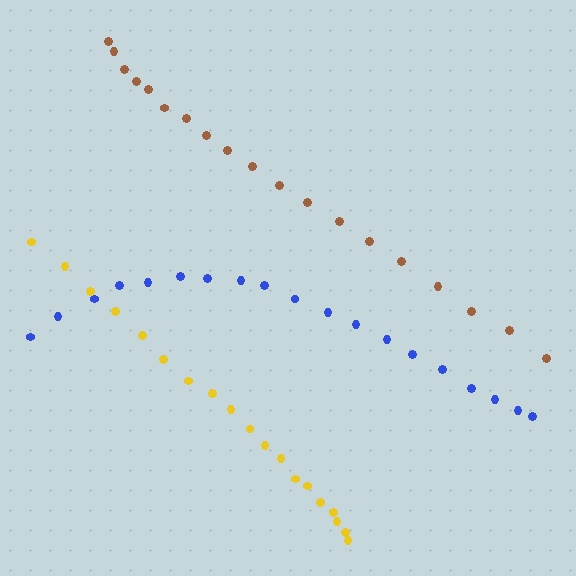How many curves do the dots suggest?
There are 3 distinct paths.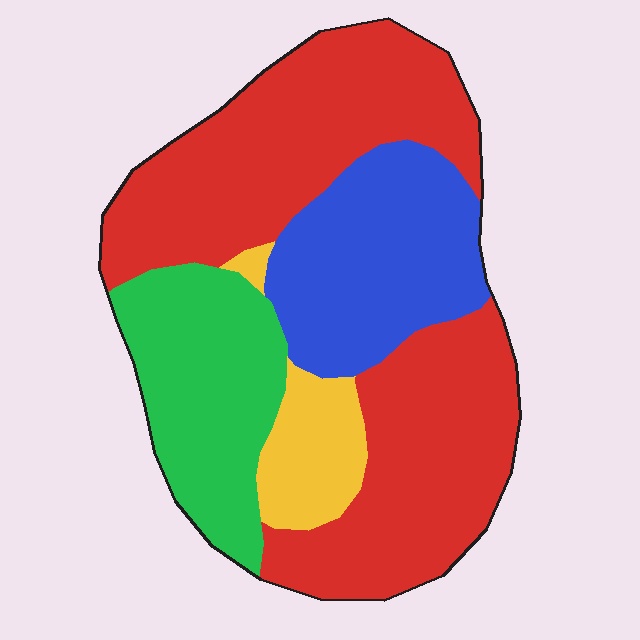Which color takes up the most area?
Red, at roughly 50%.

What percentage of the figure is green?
Green covers roughly 20% of the figure.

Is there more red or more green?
Red.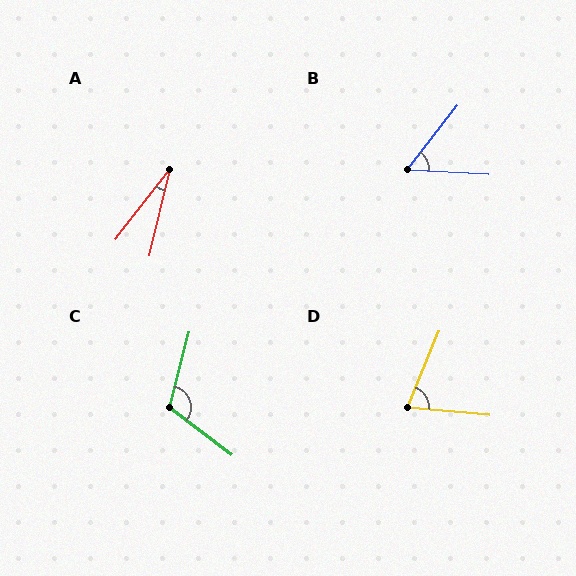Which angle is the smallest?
A, at approximately 24 degrees.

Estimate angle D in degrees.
Approximately 73 degrees.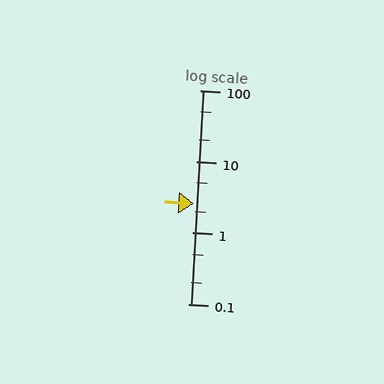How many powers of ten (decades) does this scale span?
The scale spans 3 decades, from 0.1 to 100.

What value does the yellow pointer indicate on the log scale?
The pointer indicates approximately 2.6.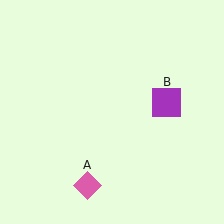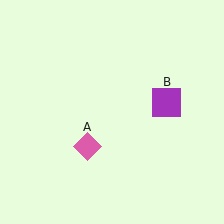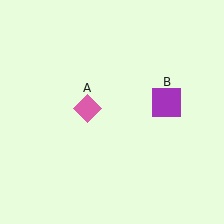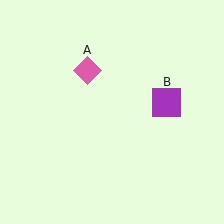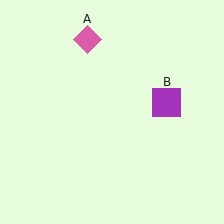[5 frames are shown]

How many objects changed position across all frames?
1 object changed position: pink diamond (object A).